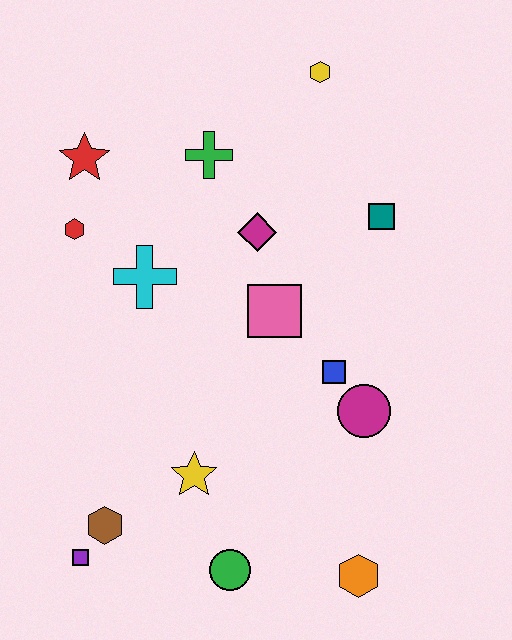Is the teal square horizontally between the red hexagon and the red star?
No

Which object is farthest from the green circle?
The yellow hexagon is farthest from the green circle.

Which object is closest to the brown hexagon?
The purple square is closest to the brown hexagon.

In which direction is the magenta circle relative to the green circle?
The magenta circle is above the green circle.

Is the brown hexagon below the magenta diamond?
Yes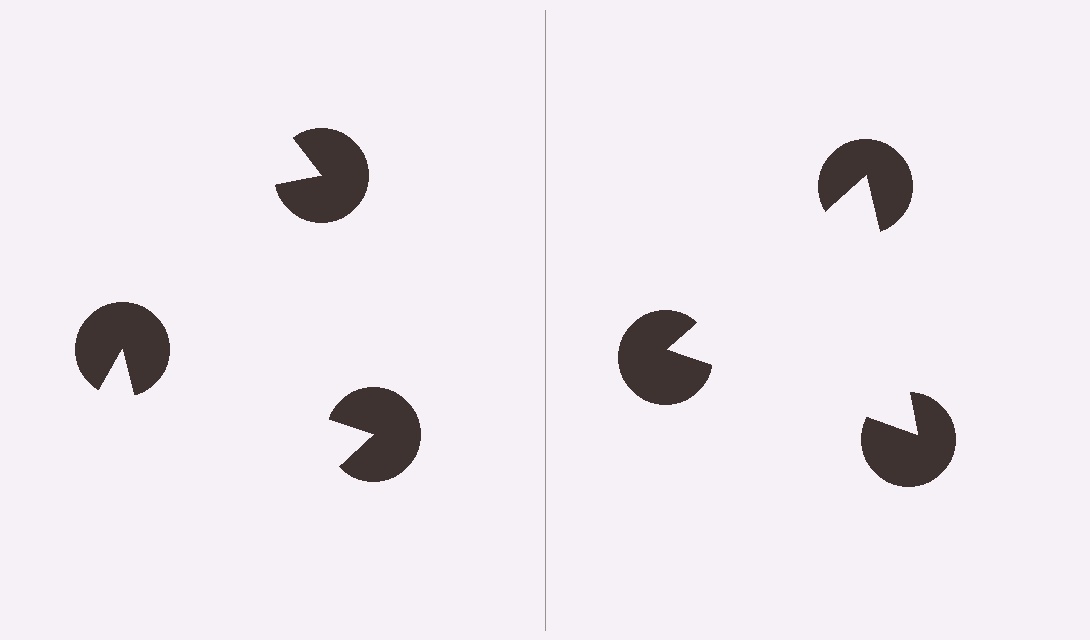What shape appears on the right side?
An illusory triangle.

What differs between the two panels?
The pac-man discs are positioned identically on both sides; only the wedge orientations differ. On the right they align to a triangle; on the left they are misaligned.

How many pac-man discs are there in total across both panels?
6 — 3 on each side.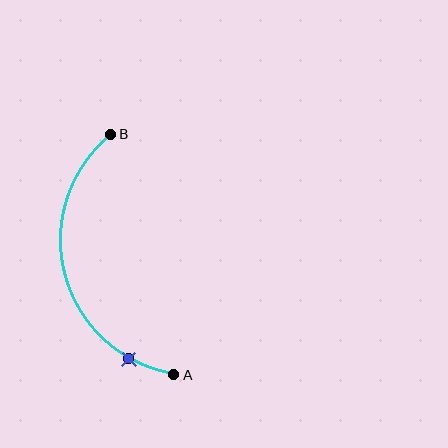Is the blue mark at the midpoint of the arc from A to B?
No. The blue mark lies on the arc but is closer to endpoint A. The arc midpoint would be at the point on the curve equidistant along the arc from both A and B.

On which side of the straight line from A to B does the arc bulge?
The arc bulges to the left of the straight line connecting A and B.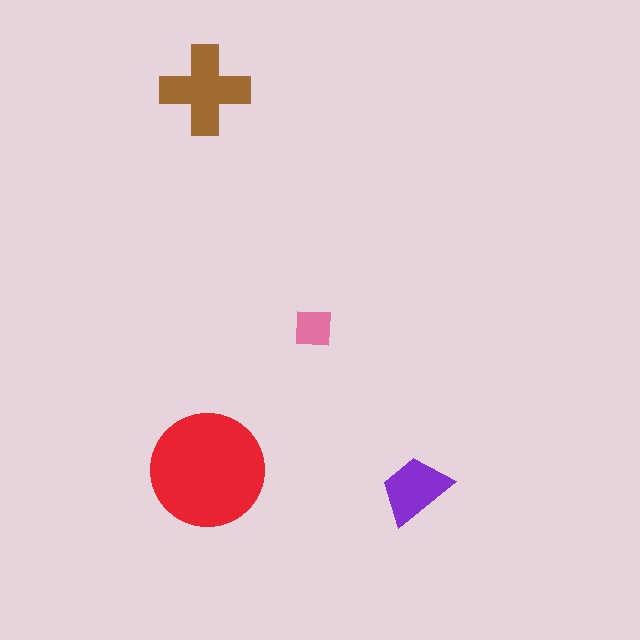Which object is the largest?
The red circle.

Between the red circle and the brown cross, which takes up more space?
The red circle.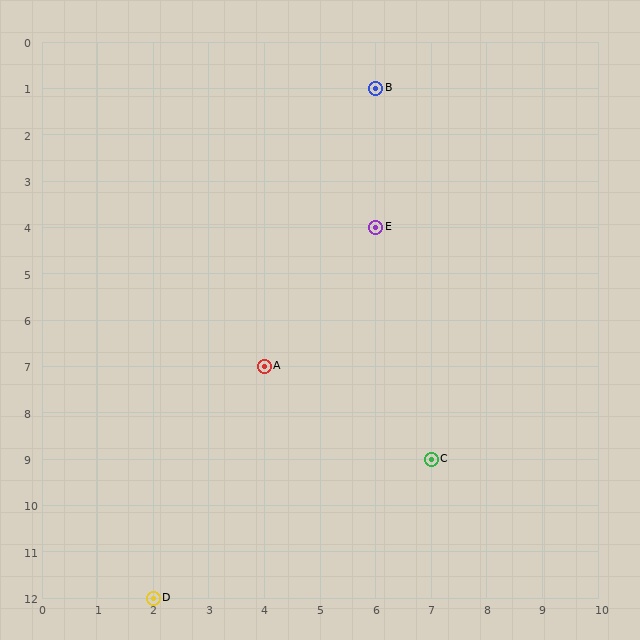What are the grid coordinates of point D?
Point D is at grid coordinates (2, 12).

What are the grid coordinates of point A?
Point A is at grid coordinates (4, 7).